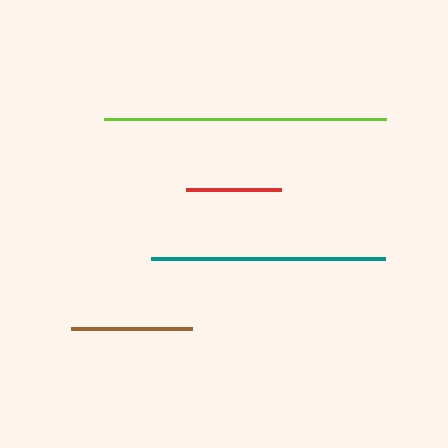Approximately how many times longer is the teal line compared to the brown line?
The teal line is approximately 1.9 times the length of the brown line.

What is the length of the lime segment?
The lime segment is approximately 282 pixels long.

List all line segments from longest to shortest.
From longest to shortest: lime, teal, brown, red.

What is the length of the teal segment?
The teal segment is approximately 234 pixels long.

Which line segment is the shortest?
The red line is the shortest at approximately 95 pixels.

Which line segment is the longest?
The lime line is the longest at approximately 282 pixels.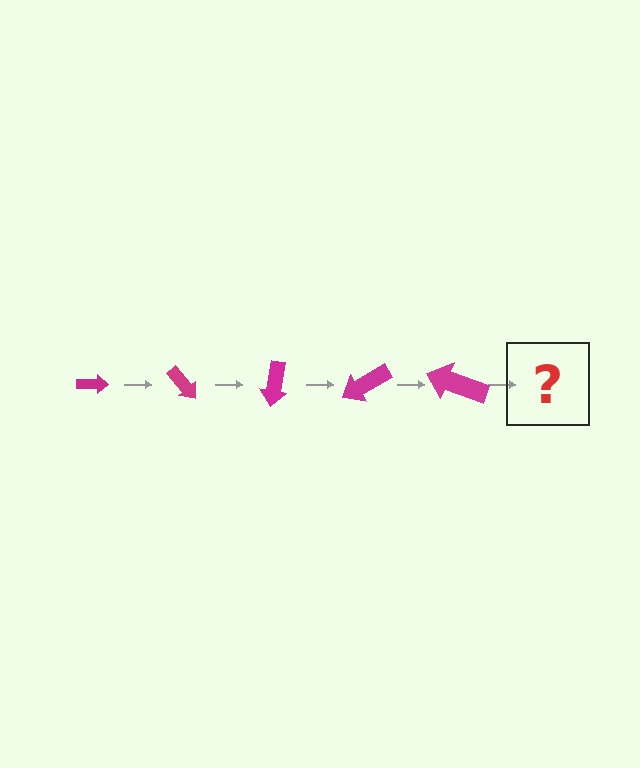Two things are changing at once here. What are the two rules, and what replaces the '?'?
The two rules are that the arrow grows larger each step and it rotates 50 degrees each step. The '?' should be an arrow, larger than the previous one and rotated 250 degrees from the start.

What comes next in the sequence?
The next element should be an arrow, larger than the previous one and rotated 250 degrees from the start.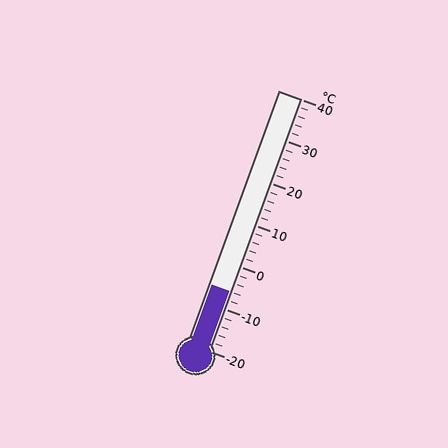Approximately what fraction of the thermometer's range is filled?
The thermometer is filled to approximately 25% of its range.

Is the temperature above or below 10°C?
The temperature is below 10°C.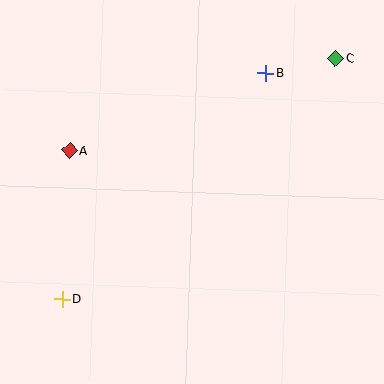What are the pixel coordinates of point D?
Point D is at (62, 299).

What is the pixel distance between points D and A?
The distance between D and A is 149 pixels.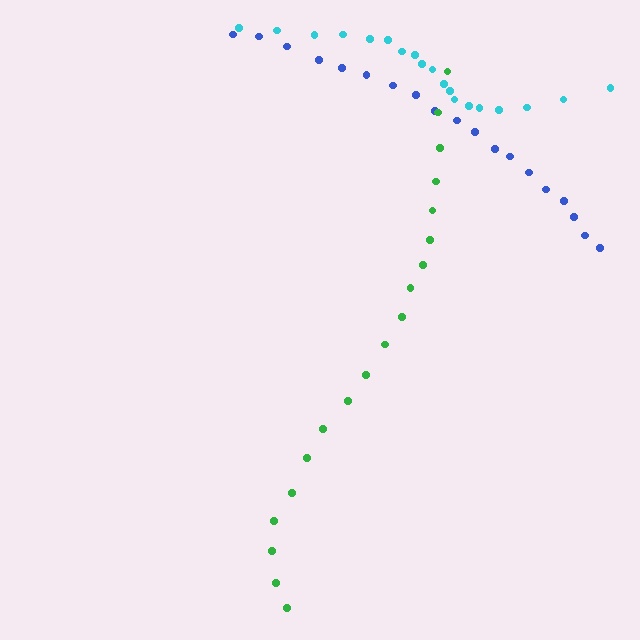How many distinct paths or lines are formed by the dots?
There are 3 distinct paths.